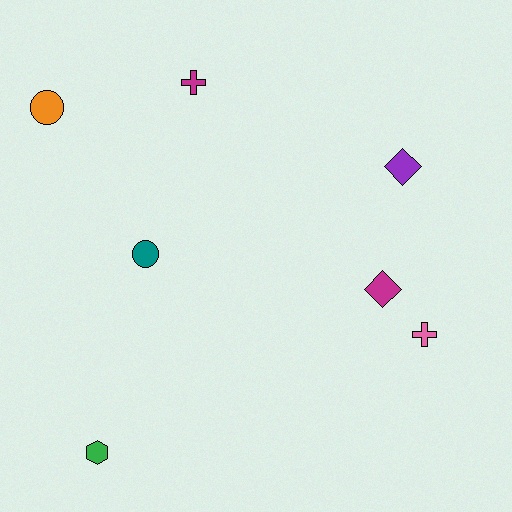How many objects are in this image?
There are 7 objects.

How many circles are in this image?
There are 2 circles.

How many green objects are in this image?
There is 1 green object.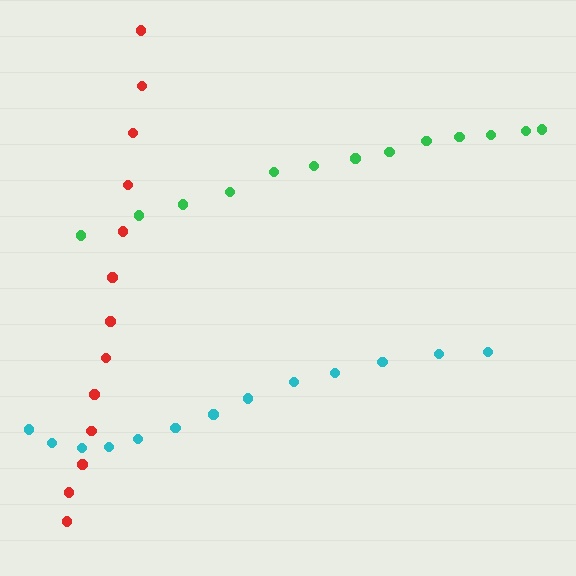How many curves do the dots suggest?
There are 3 distinct paths.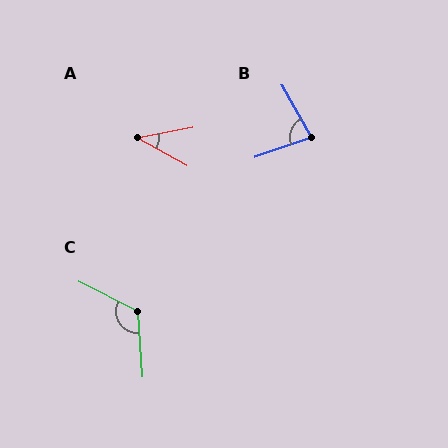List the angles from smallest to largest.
A (39°), B (80°), C (121°).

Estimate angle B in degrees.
Approximately 80 degrees.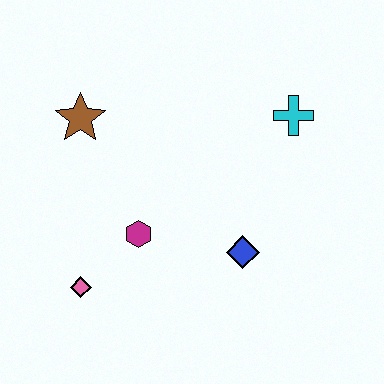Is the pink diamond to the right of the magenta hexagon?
No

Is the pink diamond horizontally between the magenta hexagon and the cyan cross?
No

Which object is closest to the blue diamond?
The magenta hexagon is closest to the blue diamond.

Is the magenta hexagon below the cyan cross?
Yes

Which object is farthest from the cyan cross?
The pink diamond is farthest from the cyan cross.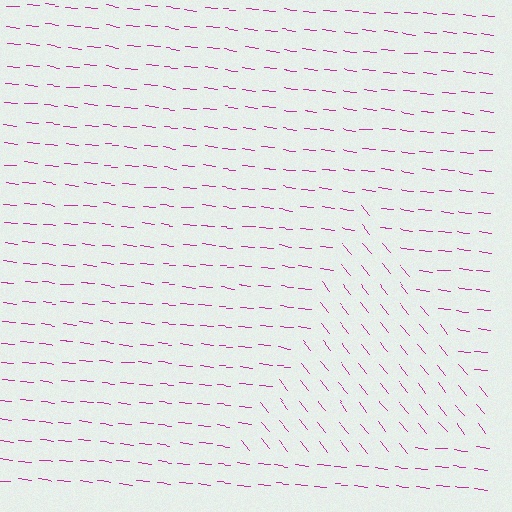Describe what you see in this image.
The image is filled with small magenta line segments. A triangle region in the image has lines oriented differently from the surrounding lines, creating a visible texture boundary.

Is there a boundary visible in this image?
Yes, there is a texture boundary formed by a change in line orientation.